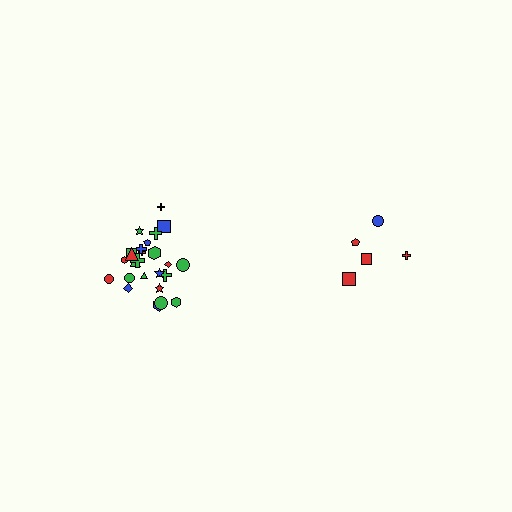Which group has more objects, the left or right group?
The left group.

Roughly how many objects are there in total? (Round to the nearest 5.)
Roughly 30 objects in total.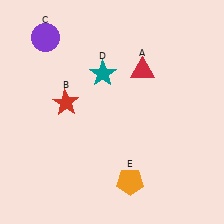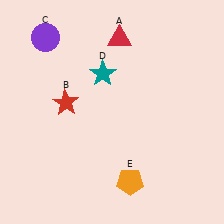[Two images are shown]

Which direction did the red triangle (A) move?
The red triangle (A) moved up.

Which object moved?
The red triangle (A) moved up.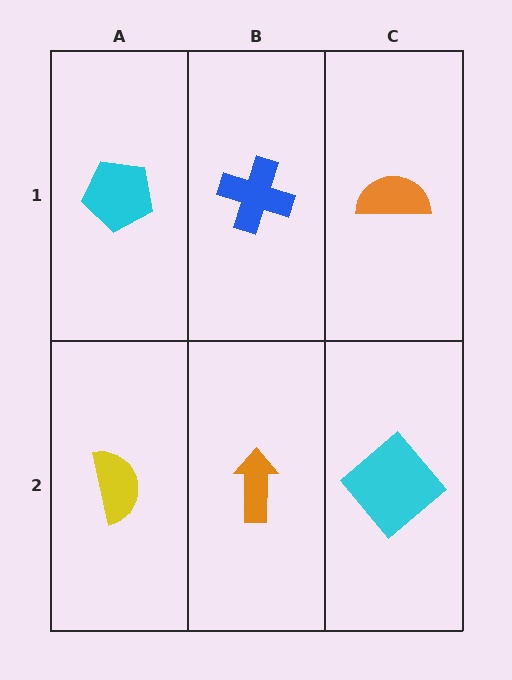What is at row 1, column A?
A cyan pentagon.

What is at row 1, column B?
A blue cross.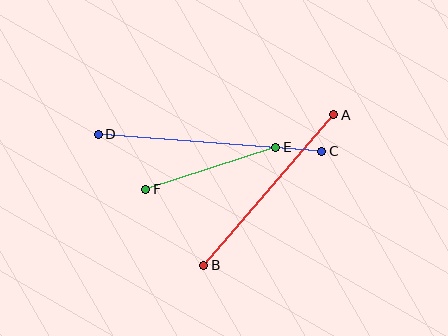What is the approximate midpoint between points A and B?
The midpoint is at approximately (269, 190) pixels.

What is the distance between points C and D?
The distance is approximately 224 pixels.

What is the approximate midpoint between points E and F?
The midpoint is at approximately (211, 168) pixels.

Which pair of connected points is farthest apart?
Points C and D are farthest apart.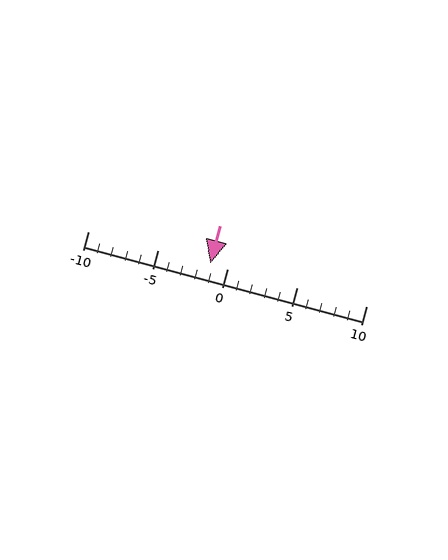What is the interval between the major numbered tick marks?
The major tick marks are spaced 5 units apart.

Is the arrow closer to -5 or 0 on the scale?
The arrow is closer to 0.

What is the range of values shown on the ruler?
The ruler shows values from -10 to 10.